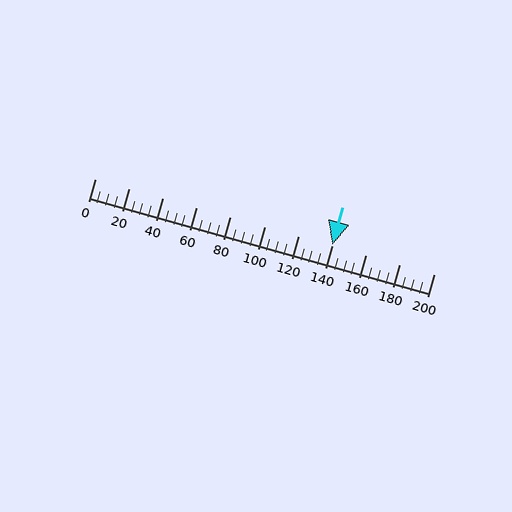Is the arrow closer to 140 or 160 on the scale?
The arrow is closer to 140.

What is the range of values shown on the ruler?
The ruler shows values from 0 to 200.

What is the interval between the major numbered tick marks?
The major tick marks are spaced 20 units apart.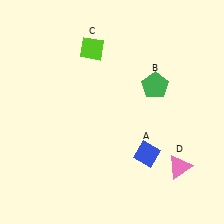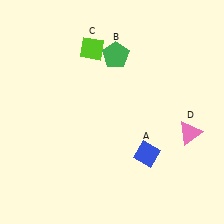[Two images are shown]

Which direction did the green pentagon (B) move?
The green pentagon (B) moved left.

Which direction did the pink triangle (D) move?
The pink triangle (D) moved up.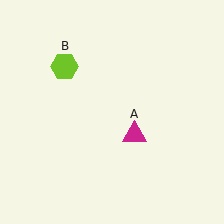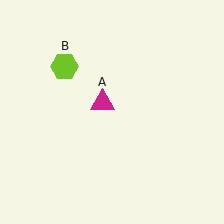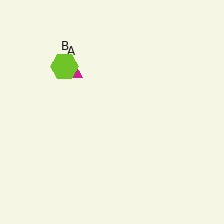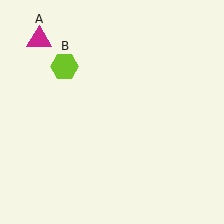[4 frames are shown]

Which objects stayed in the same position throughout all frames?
Lime hexagon (object B) remained stationary.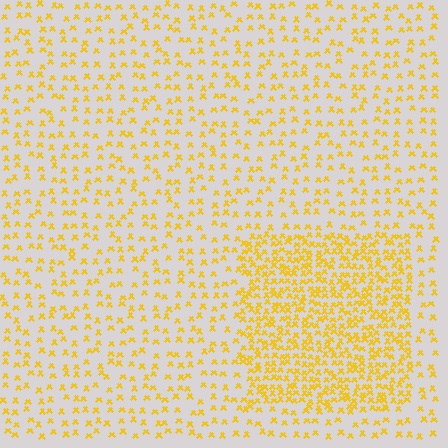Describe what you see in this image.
The image contains small yellow elements arranged at two different densities. A rectangle-shaped region is visible where the elements are more densely packed than the surrounding area.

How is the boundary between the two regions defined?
The boundary is defined by a change in element density (approximately 2.4x ratio). All elements are the same color, size, and shape.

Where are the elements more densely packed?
The elements are more densely packed inside the rectangle boundary.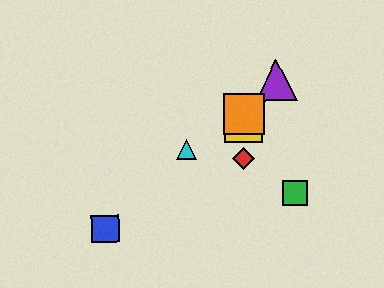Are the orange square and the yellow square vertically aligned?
Yes, both are at x≈244.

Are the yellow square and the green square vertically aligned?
No, the yellow square is at x≈244 and the green square is at x≈296.